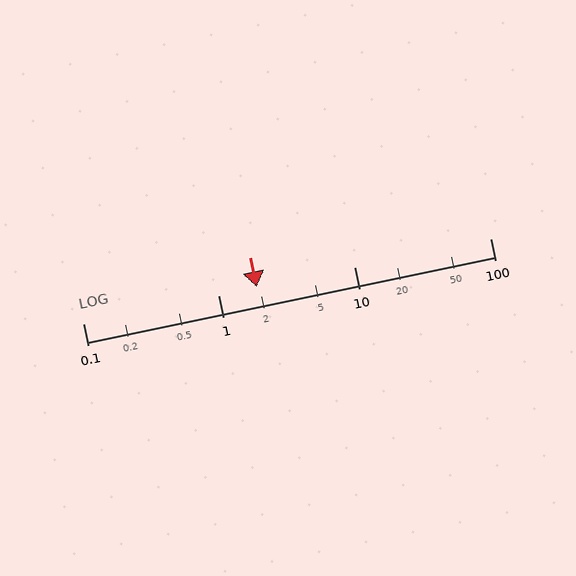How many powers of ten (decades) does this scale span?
The scale spans 3 decades, from 0.1 to 100.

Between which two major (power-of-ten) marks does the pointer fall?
The pointer is between 1 and 10.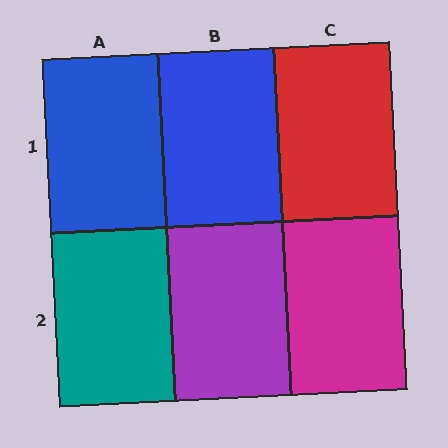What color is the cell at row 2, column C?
Magenta.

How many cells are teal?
1 cell is teal.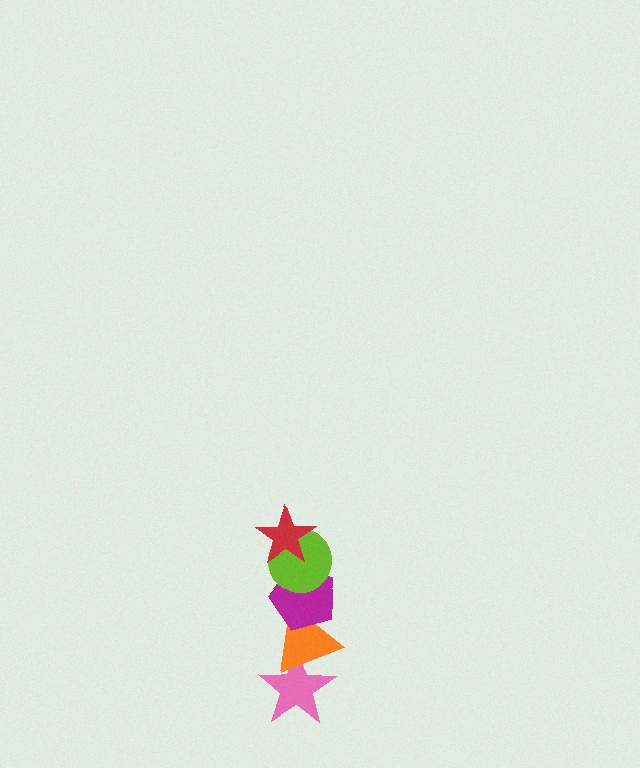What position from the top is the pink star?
The pink star is 5th from the top.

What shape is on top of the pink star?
The orange triangle is on top of the pink star.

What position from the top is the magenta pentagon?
The magenta pentagon is 3rd from the top.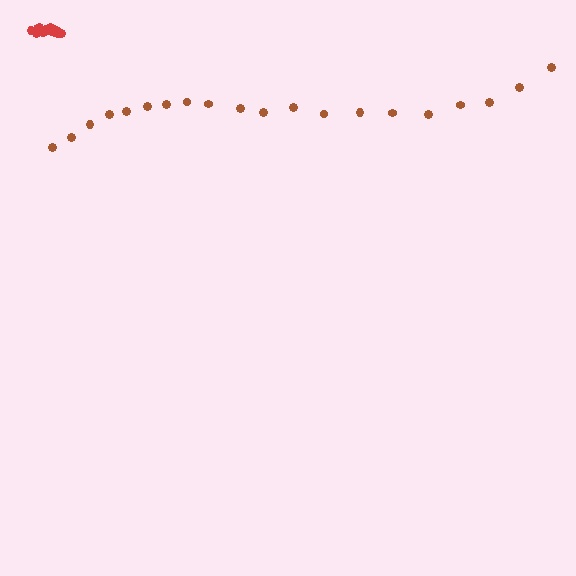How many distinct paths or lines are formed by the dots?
There are 2 distinct paths.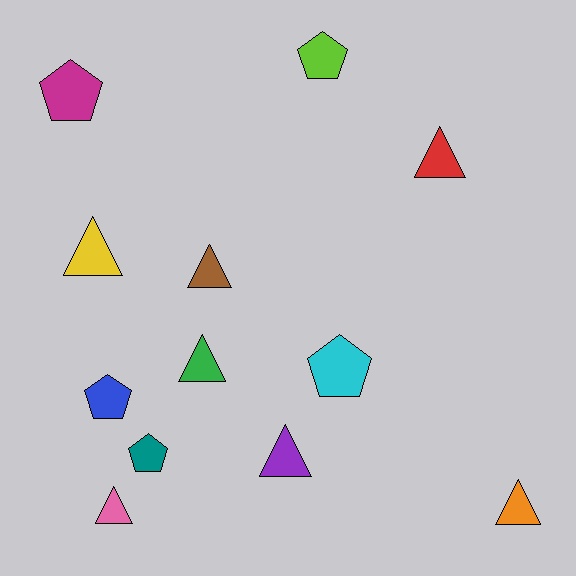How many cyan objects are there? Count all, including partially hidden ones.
There is 1 cyan object.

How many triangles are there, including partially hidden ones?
There are 7 triangles.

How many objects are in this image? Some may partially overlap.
There are 12 objects.